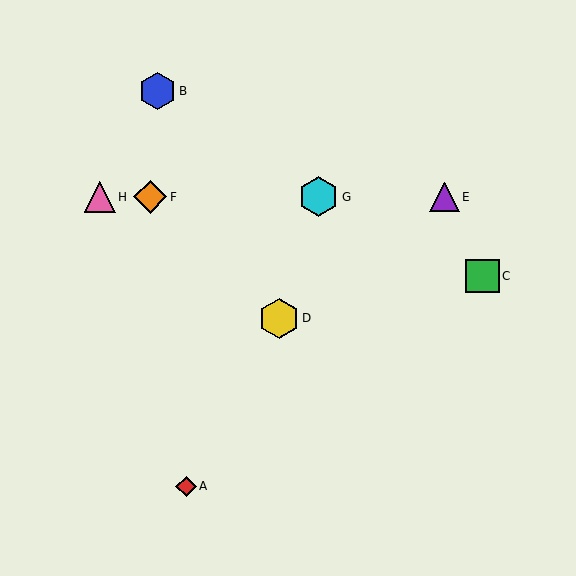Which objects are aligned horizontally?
Objects E, F, G, H are aligned horizontally.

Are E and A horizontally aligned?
No, E is at y≈197 and A is at y≈486.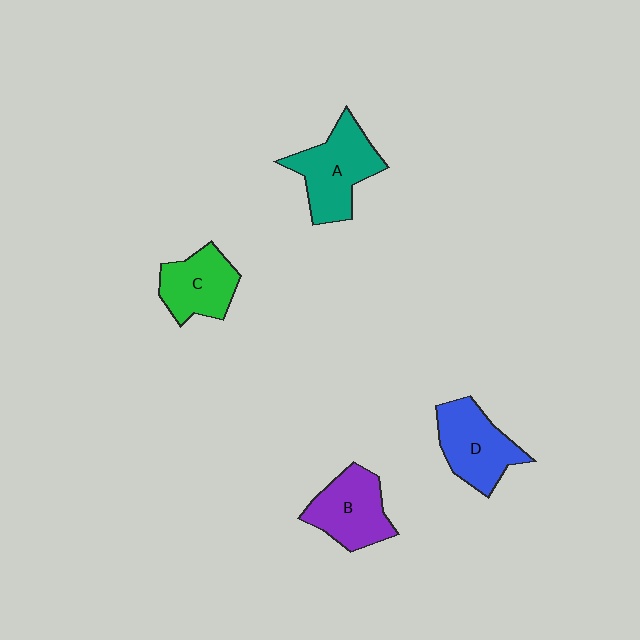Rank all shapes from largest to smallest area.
From largest to smallest: A (teal), D (blue), B (purple), C (green).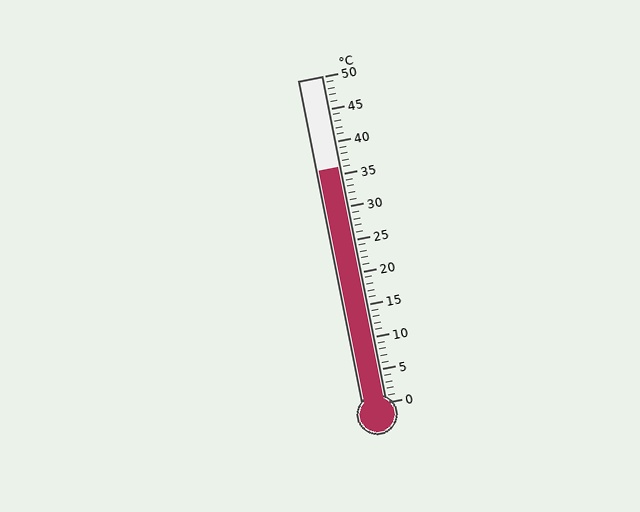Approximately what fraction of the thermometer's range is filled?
The thermometer is filled to approximately 70% of its range.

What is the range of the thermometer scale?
The thermometer scale ranges from 0°C to 50°C.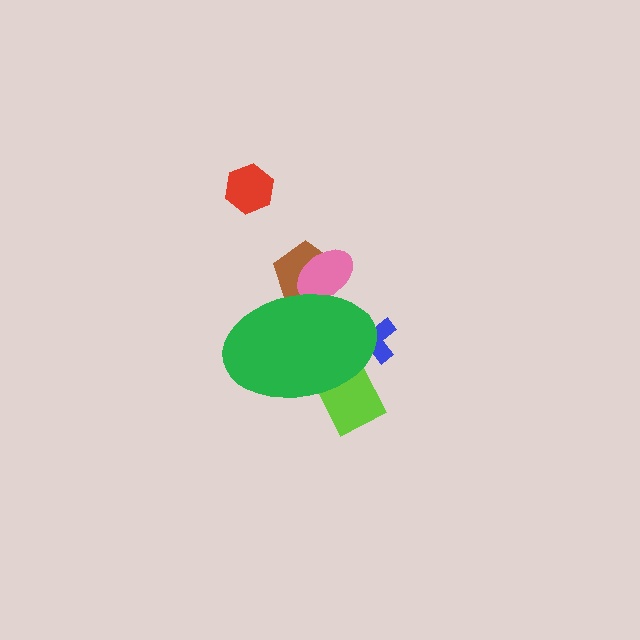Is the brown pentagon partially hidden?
Yes, the brown pentagon is partially hidden behind the green ellipse.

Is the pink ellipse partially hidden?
Yes, the pink ellipse is partially hidden behind the green ellipse.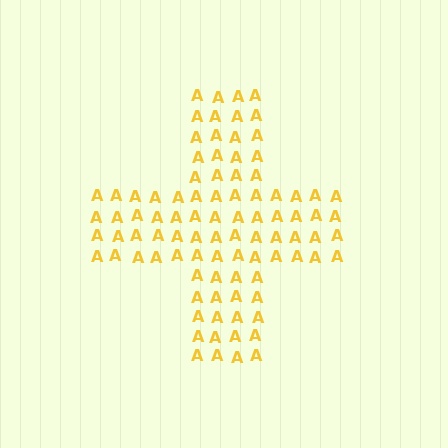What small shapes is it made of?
It is made of small letter A's.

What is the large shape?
The large shape is a cross.